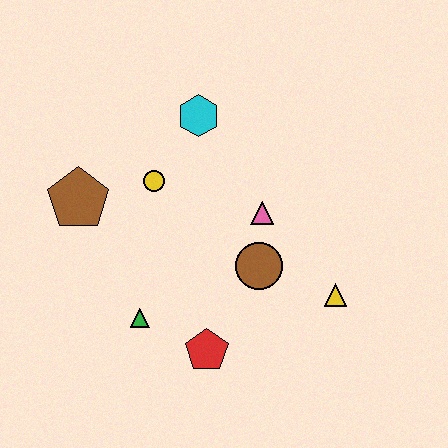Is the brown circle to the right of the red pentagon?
Yes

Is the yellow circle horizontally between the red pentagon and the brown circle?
No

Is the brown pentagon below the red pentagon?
No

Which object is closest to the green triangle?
The red pentagon is closest to the green triangle.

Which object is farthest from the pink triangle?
The brown pentagon is farthest from the pink triangle.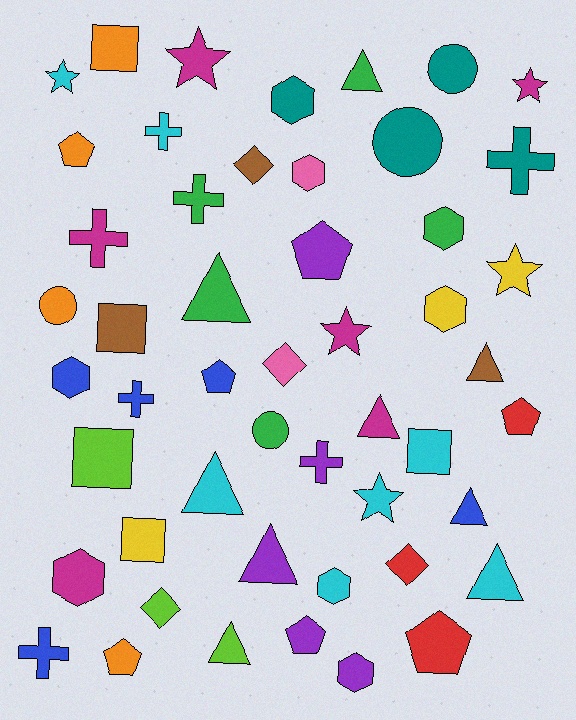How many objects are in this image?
There are 50 objects.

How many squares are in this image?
There are 5 squares.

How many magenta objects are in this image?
There are 6 magenta objects.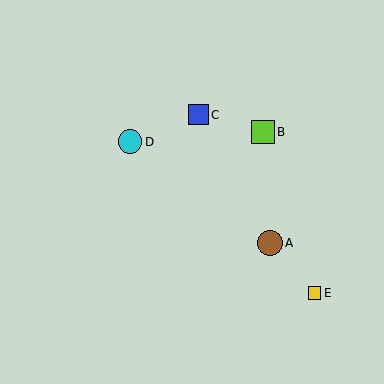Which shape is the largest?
The brown circle (labeled A) is the largest.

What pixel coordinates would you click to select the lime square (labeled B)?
Click at (263, 132) to select the lime square B.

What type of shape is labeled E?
Shape E is a yellow square.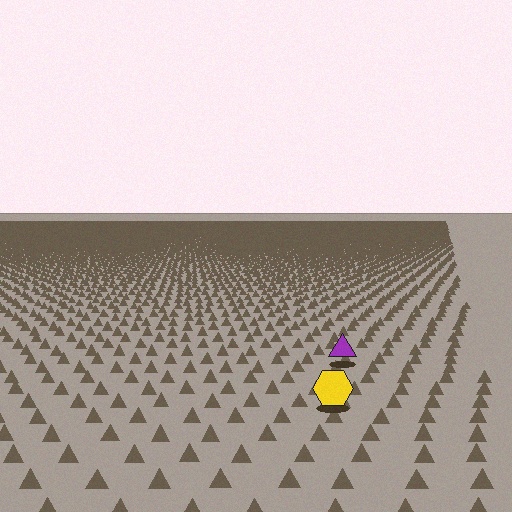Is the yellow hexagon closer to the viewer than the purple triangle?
Yes. The yellow hexagon is closer — you can tell from the texture gradient: the ground texture is coarser near it.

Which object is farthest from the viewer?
The purple triangle is farthest from the viewer. It appears smaller and the ground texture around it is denser.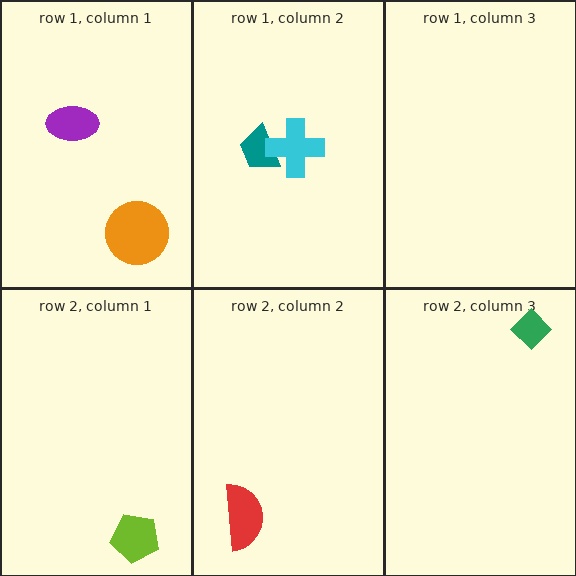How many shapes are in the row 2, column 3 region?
1.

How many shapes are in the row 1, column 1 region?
2.